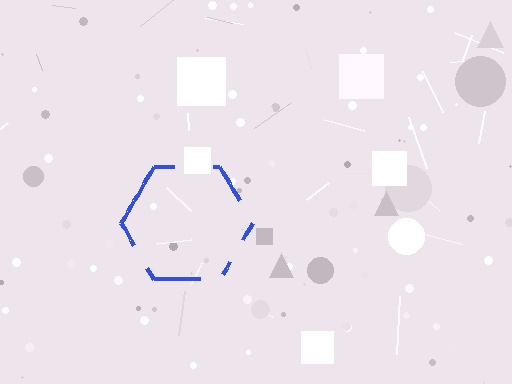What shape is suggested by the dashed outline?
The dashed outline suggests a hexagon.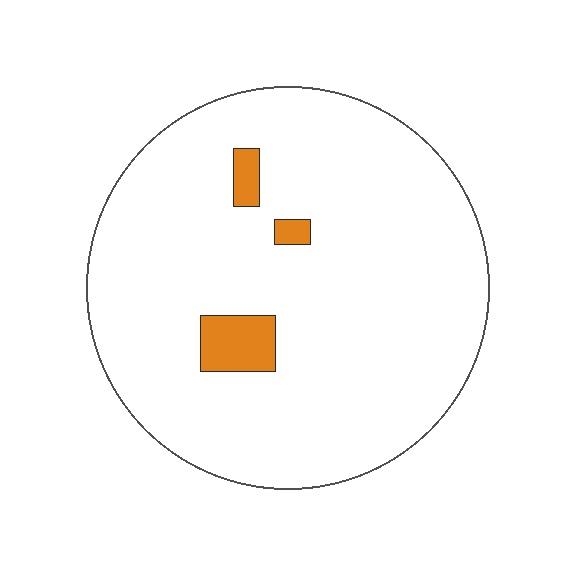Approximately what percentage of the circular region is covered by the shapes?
Approximately 5%.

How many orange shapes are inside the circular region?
3.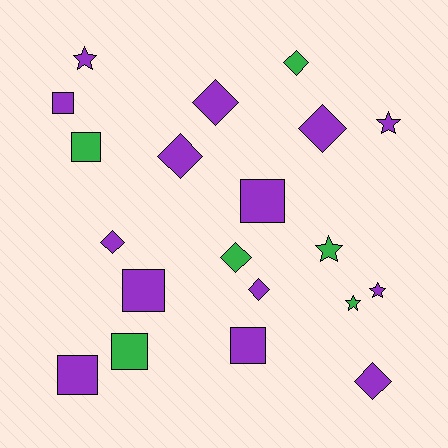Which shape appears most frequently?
Diamond, with 8 objects.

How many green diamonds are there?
There are 2 green diamonds.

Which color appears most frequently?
Purple, with 14 objects.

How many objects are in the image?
There are 20 objects.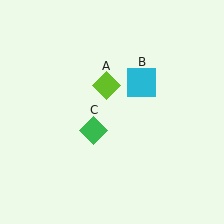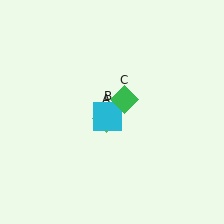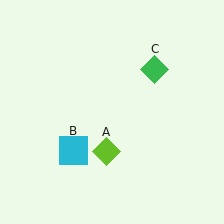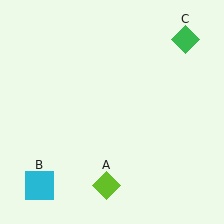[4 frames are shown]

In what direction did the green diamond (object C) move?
The green diamond (object C) moved up and to the right.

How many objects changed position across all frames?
3 objects changed position: lime diamond (object A), cyan square (object B), green diamond (object C).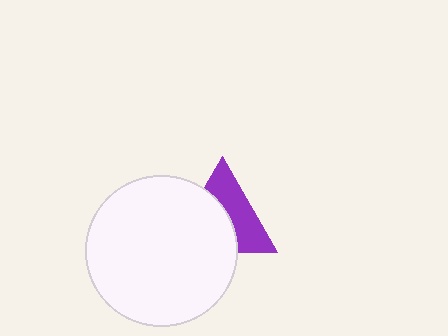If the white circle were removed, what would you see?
You would see the complete purple triangle.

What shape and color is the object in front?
The object in front is a white circle.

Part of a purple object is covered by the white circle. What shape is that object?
It is a triangle.